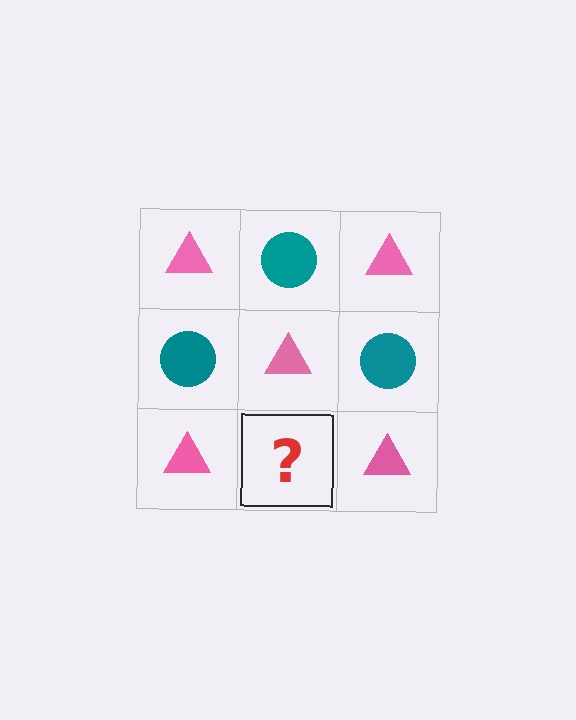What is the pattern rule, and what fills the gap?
The rule is that it alternates pink triangle and teal circle in a checkerboard pattern. The gap should be filled with a teal circle.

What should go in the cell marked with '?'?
The missing cell should contain a teal circle.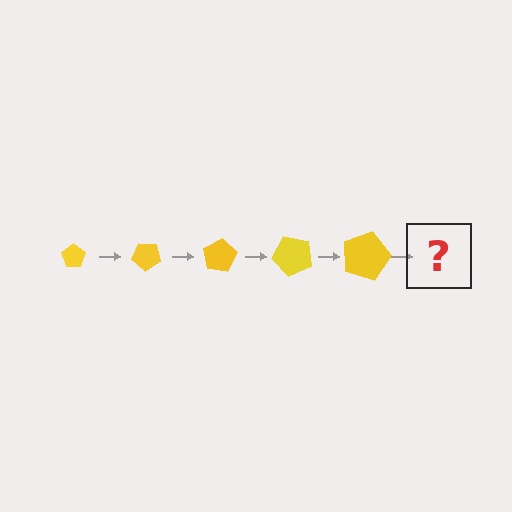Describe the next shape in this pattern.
It should be a pentagon, larger than the previous one and rotated 200 degrees from the start.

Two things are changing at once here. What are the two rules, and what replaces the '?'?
The two rules are that the pentagon grows larger each step and it rotates 40 degrees each step. The '?' should be a pentagon, larger than the previous one and rotated 200 degrees from the start.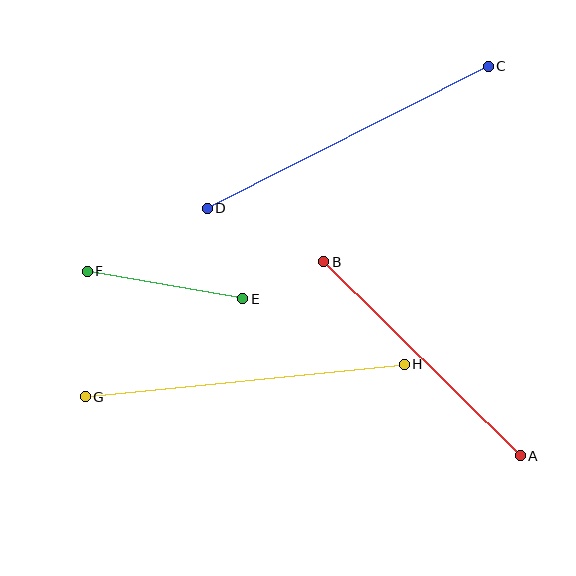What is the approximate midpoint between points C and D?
The midpoint is at approximately (348, 137) pixels.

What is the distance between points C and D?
The distance is approximately 315 pixels.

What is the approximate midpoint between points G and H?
The midpoint is at approximately (245, 381) pixels.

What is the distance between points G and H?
The distance is approximately 321 pixels.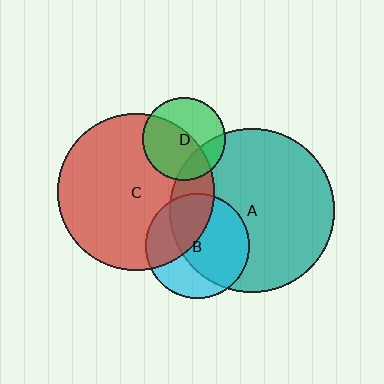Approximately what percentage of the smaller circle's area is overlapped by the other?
Approximately 65%.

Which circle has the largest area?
Circle A (teal).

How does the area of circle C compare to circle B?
Approximately 2.3 times.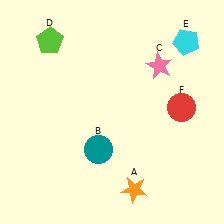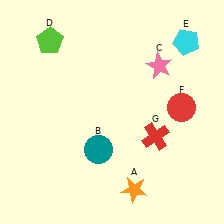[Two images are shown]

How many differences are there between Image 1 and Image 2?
There is 1 difference between the two images.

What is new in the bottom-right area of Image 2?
A red cross (G) was added in the bottom-right area of Image 2.